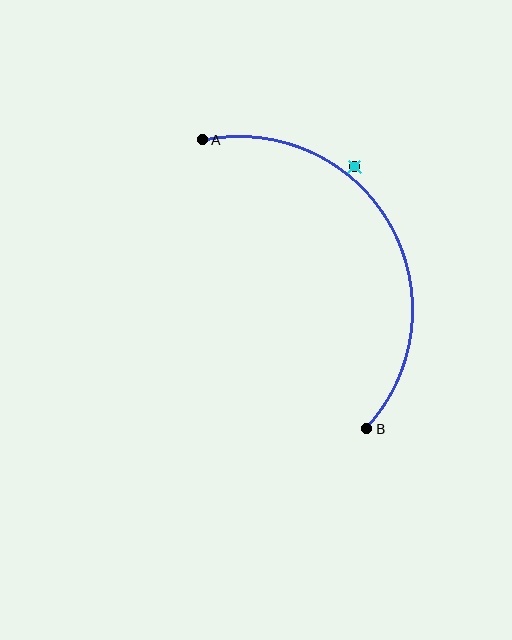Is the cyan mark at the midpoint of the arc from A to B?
No — the cyan mark does not lie on the arc at all. It sits slightly outside the curve.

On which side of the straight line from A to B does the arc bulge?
The arc bulges to the right of the straight line connecting A and B.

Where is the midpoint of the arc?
The arc midpoint is the point on the curve farthest from the straight line joining A and B. It sits to the right of that line.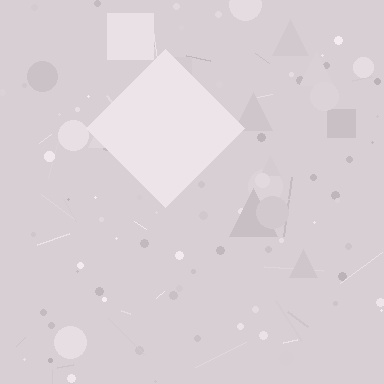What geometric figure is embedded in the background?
A diamond is embedded in the background.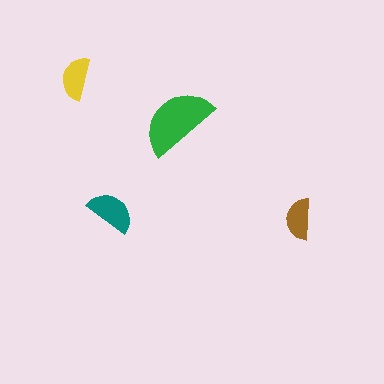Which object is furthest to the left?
The yellow semicircle is leftmost.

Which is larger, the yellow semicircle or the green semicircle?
The green one.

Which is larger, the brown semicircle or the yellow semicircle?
The yellow one.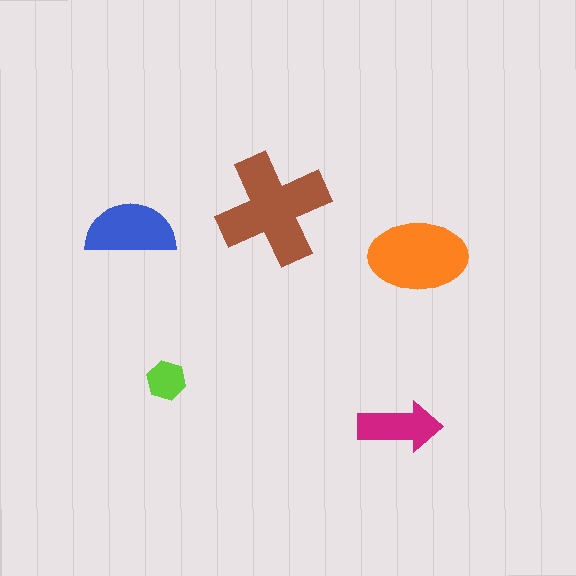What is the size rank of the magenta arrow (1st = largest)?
4th.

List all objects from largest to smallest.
The brown cross, the orange ellipse, the blue semicircle, the magenta arrow, the lime hexagon.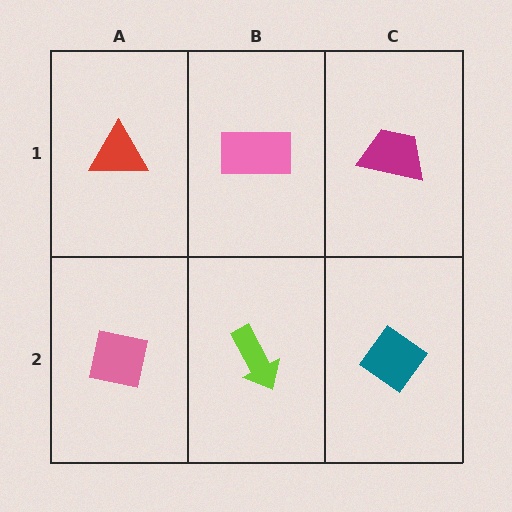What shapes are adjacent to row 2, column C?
A magenta trapezoid (row 1, column C), a lime arrow (row 2, column B).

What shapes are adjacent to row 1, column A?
A pink square (row 2, column A), a pink rectangle (row 1, column B).